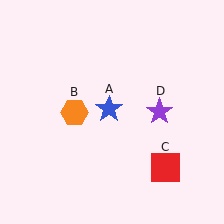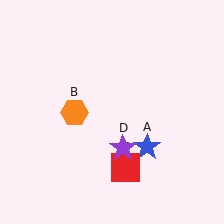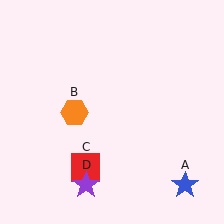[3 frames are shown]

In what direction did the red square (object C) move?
The red square (object C) moved left.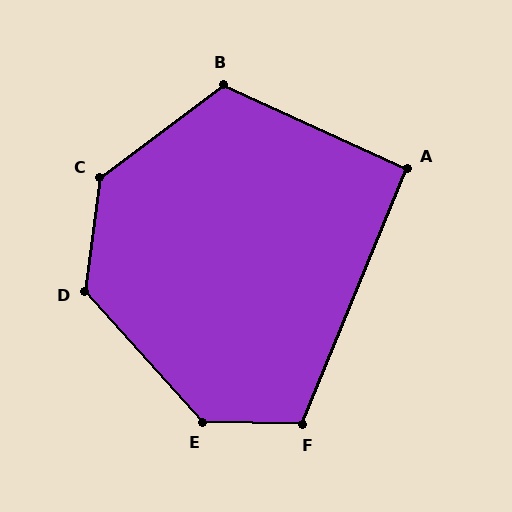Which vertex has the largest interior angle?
C, at approximately 134 degrees.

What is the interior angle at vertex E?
Approximately 133 degrees (obtuse).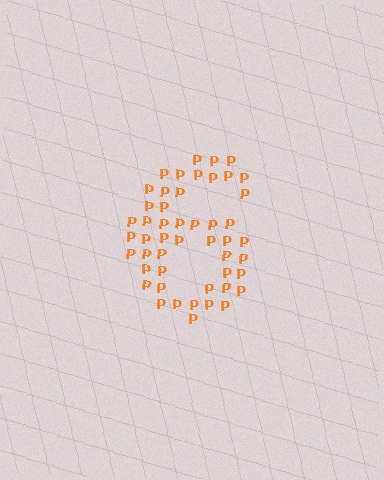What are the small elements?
The small elements are letter P's.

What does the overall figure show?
The overall figure shows the digit 6.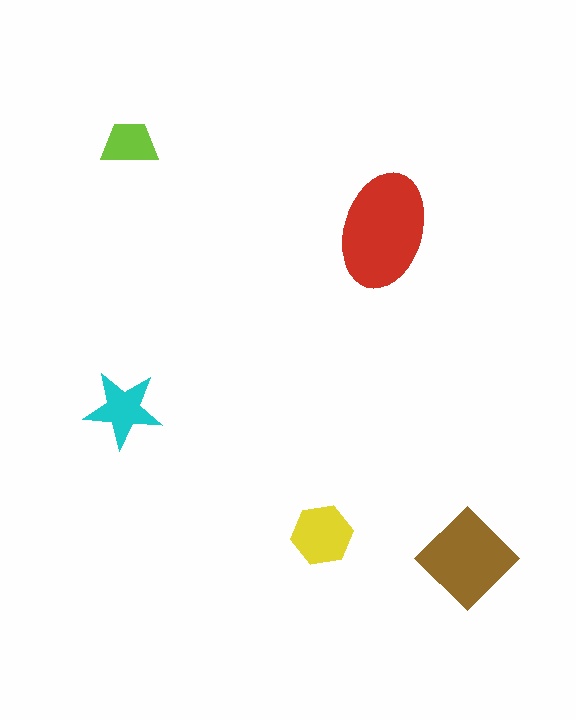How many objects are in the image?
There are 5 objects in the image.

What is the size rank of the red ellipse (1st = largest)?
1st.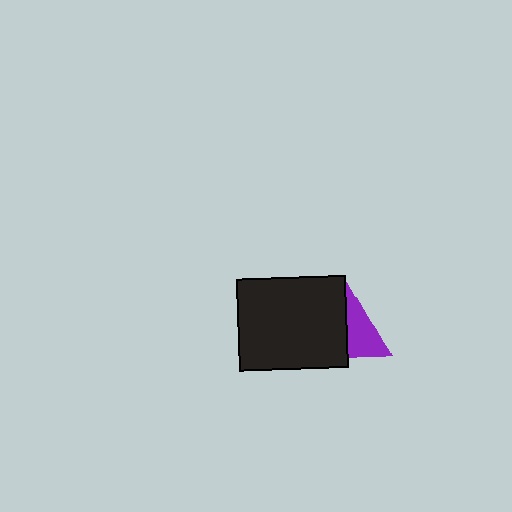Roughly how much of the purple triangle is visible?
A small part of it is visible (roughly 42%).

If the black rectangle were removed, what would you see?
You would see the complete purple triangle.